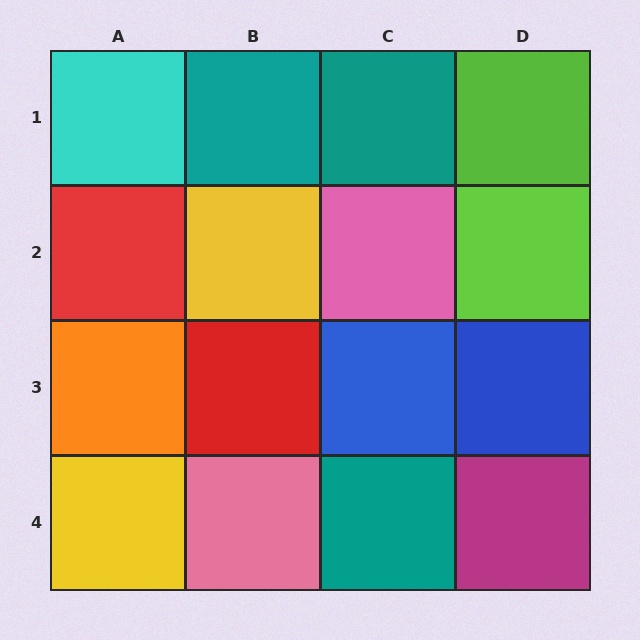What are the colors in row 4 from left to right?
Yellow, pink, teal, magenta.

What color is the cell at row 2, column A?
Red.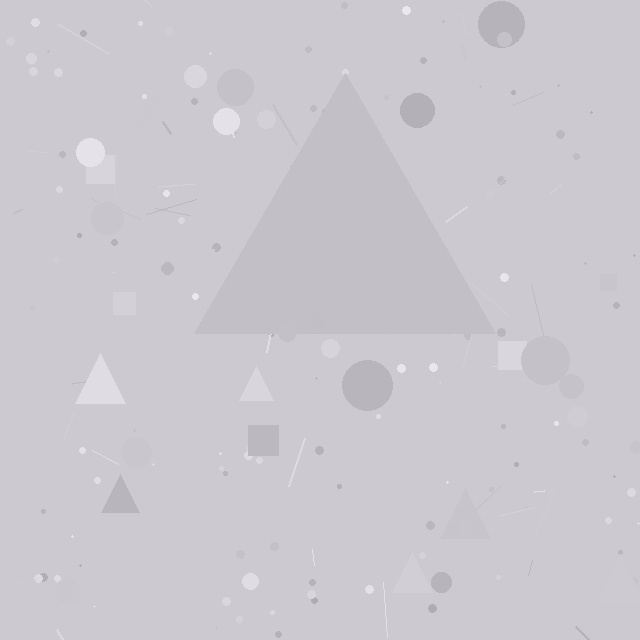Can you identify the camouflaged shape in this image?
The camouflaged shape is a triangle.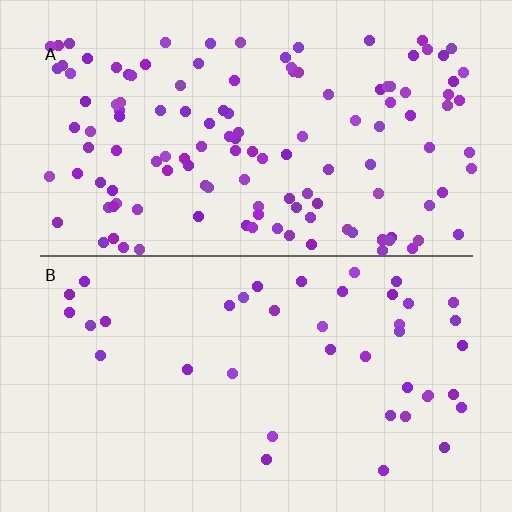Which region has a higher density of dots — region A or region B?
A (the top).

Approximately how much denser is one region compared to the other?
Approximately 3.2× — region A over region B.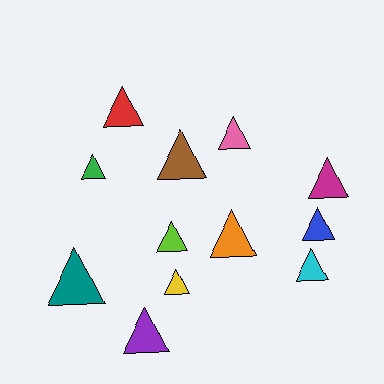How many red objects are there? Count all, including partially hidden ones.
There is 1 red object.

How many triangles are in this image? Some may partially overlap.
There are 12 triangles.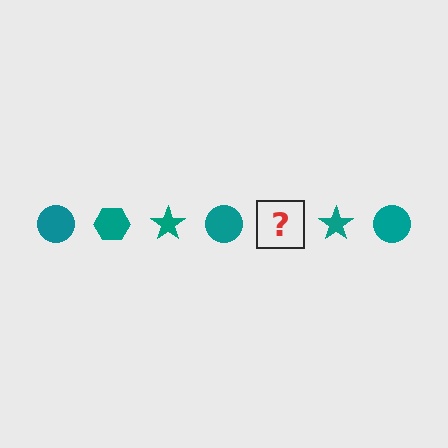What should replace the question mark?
The question mark should be replaced with a teal hexagon.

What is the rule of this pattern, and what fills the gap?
The rule is that the pattern cycles through circle, hexagon, star shapes in teal. The gap should be filled with a teal hexagon.